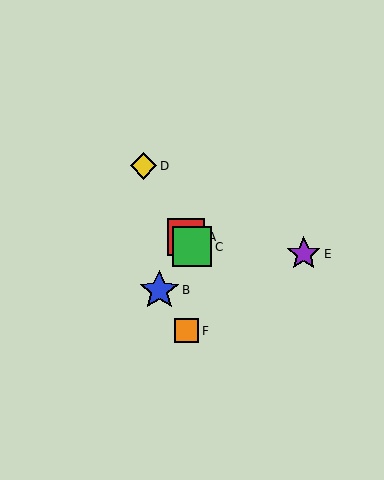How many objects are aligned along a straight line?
3 objects (A, C, D) are aligned along a straight line.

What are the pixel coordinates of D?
Object D is at (143, 166).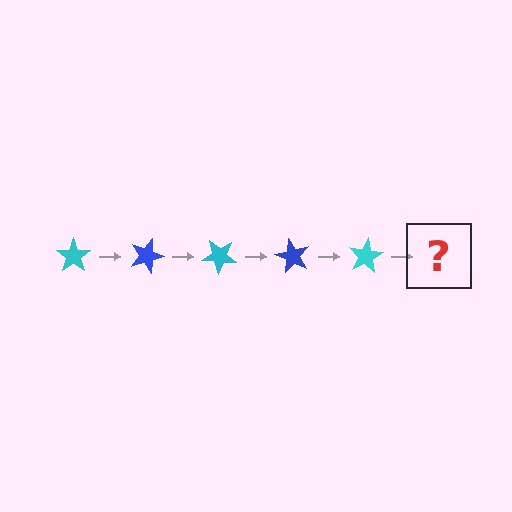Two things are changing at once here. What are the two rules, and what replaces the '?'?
The two rules are that it rotates 20 degrees each step and the color cycles through cyan and blue. The '?' should be a blue star, rotated 100 degrees from the start.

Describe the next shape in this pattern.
It should be a blue star, rotated 100 degrees from the start.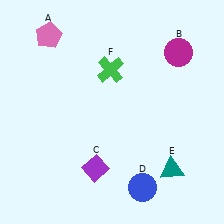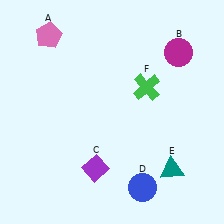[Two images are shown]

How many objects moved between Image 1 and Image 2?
1 object moved between the two images.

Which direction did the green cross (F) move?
The green cross (F) moved right.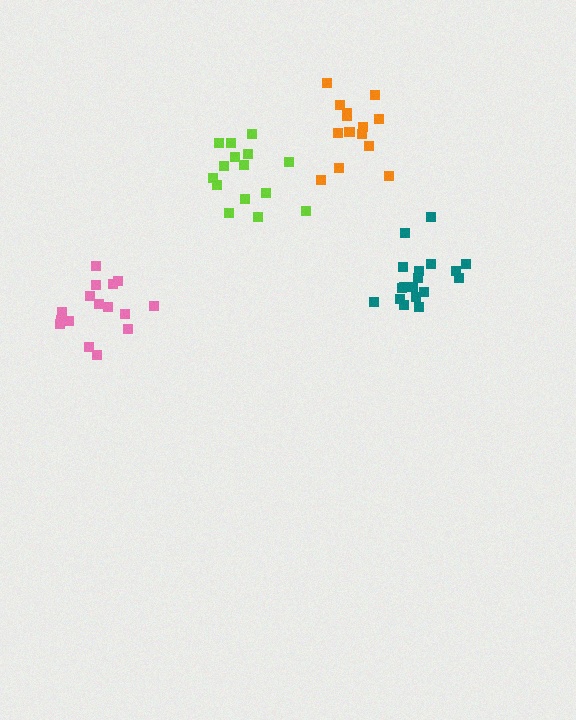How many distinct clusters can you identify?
There are 4 distinct clusters.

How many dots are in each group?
Group 1: 16 dots, Group 2: 18 dots, Group 3: 14 dots, Group 4: 15 dots (63 total).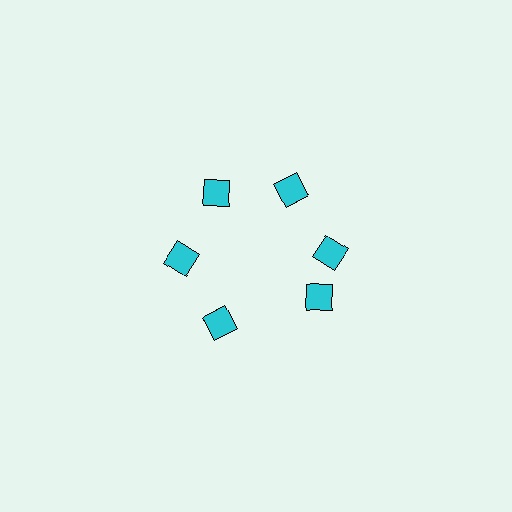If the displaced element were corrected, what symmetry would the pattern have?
It would have 6-fold rotational symmetry — the pattern would map onto itself every 60 degrees.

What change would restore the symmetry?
The symmetry would be restored by rotating it back into even spacing with its neighbors so that all 6 diamonds sit at equal angles and equal distance from the center.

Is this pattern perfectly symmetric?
No. The 6 cyan diamonds are arranged in a ring, but one element near the 5 o'clock position is rotated out of alignment along the ring, breaking the 6-fold rotational symmetry.